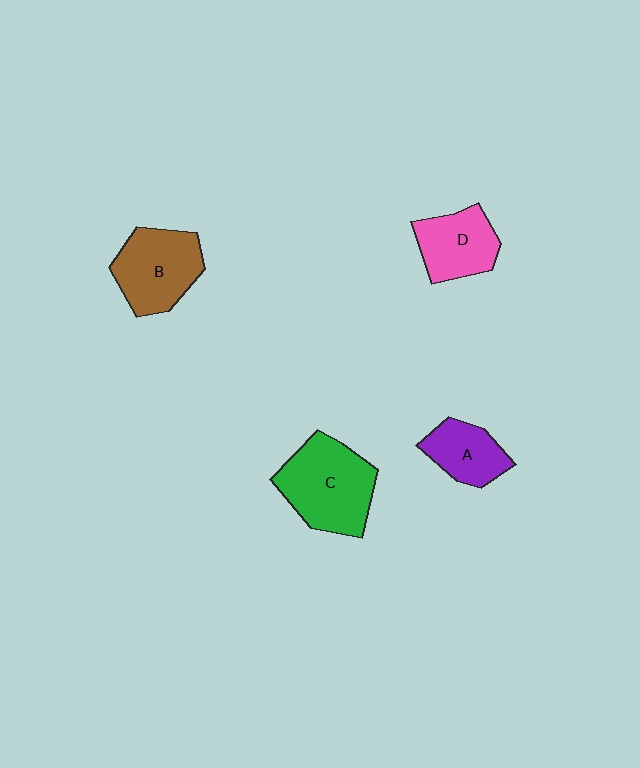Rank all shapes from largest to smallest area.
From largest to smallest: C (green), B (brown), D (pink), A (purple).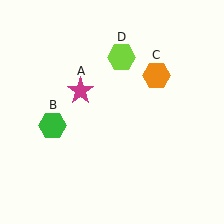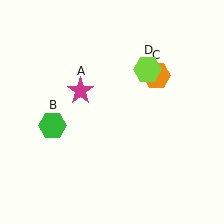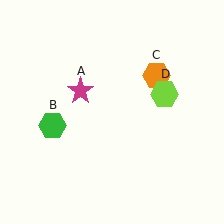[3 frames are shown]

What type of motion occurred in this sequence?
The lime hexagon (object D) rotated clockwise around the center of the scene.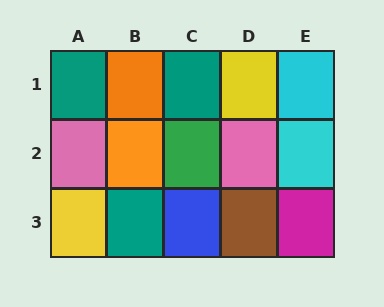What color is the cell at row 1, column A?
Teal.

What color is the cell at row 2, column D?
Pink.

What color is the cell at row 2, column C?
Green.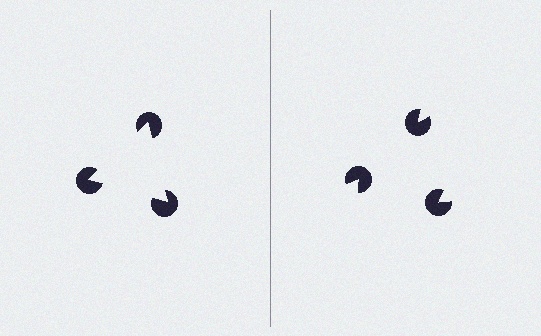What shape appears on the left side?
An illusory triangle.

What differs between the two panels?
The pac-man discs are positioned identically on both sides; only the wedge orientations differ. On the left they align to a triangle; on the right they are misaligned.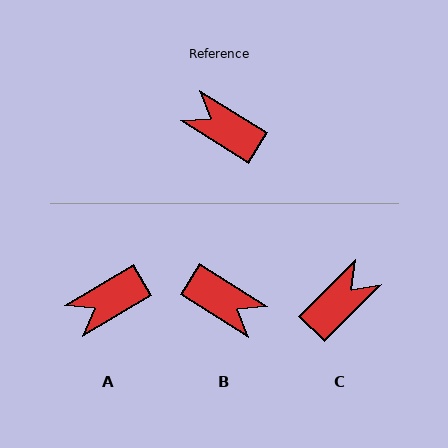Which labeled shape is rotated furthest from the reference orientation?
B, about 180 degrees away.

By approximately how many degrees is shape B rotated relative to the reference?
Approximately 180 degrees counter-clockwise.